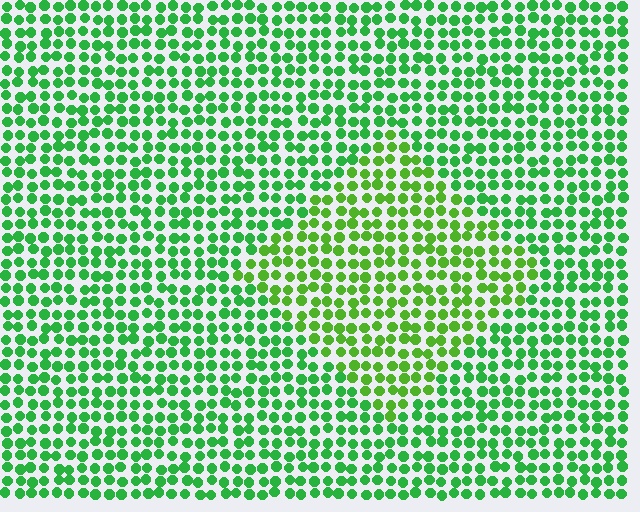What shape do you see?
I see a diamond.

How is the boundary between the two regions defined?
The boundary is defined purely by a slight shift in hue (about 27 degrees). Spacing, size, and orientation are identical on both sides.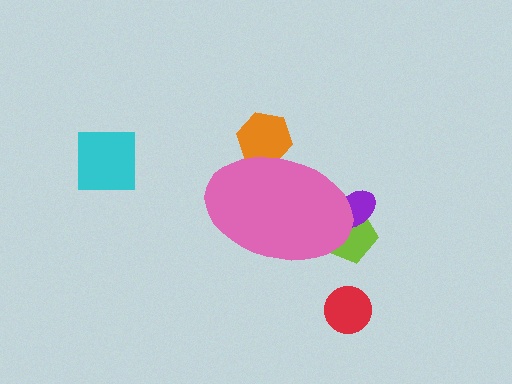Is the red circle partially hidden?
No, the red circle is fully visible.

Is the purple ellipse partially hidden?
Yes, the purple ellipse is partially hidden behind the pink ellipse.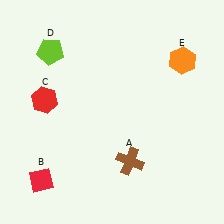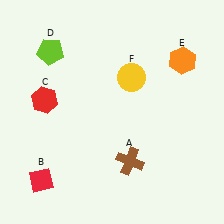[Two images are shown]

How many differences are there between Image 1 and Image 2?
There is 1 difference between the two images.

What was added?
A yellow circle (F) was added in Image 2.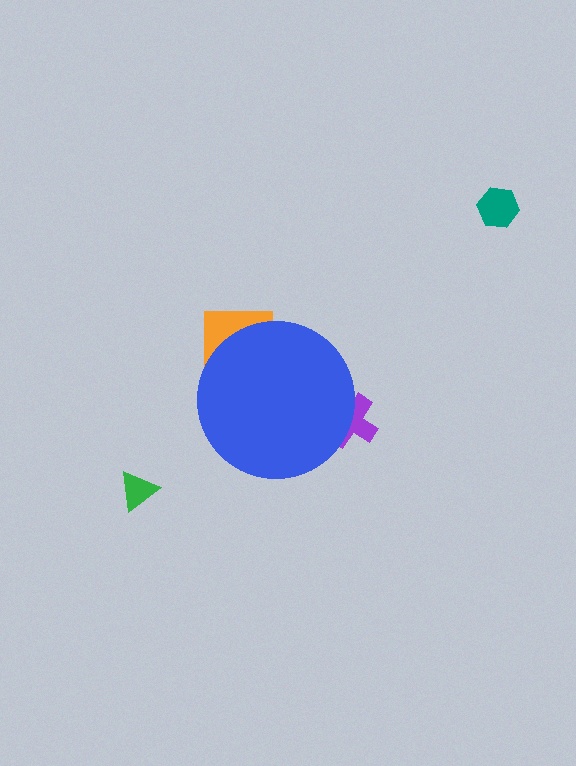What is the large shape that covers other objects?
A blue circle.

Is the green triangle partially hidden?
No, the green triangle is fully visible.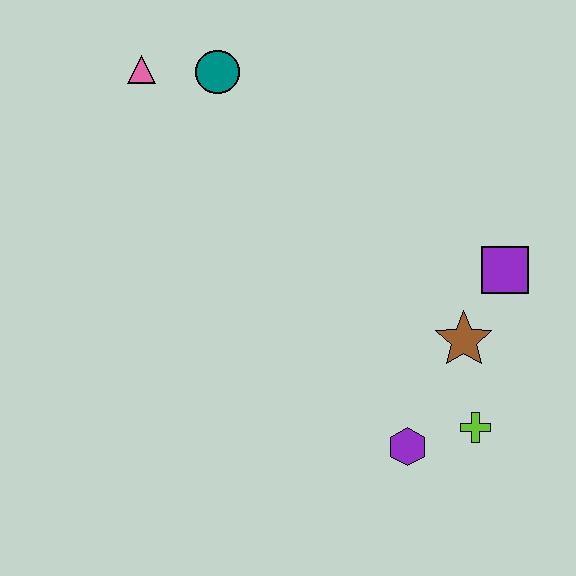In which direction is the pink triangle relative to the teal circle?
The pink triangle is to the left of the teal circle.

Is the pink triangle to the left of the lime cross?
Yes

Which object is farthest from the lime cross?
The pink triangle is farthest from the lime cross.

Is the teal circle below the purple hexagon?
No